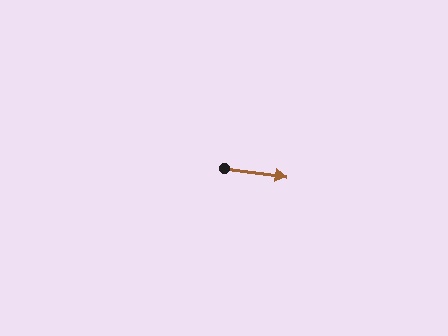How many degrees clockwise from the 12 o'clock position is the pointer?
Approximately 98 degrees.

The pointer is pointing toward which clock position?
Roughly 3 o'clock.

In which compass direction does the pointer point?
East.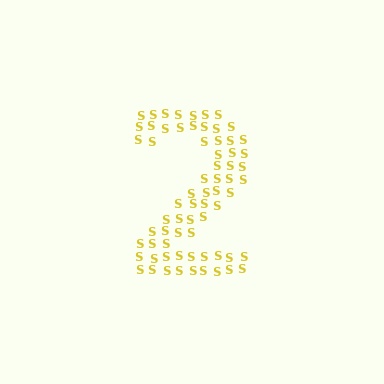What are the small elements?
The small elements are letter S's.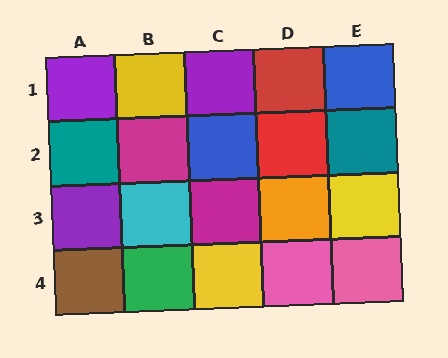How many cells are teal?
2 cells are teal.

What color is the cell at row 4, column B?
Green.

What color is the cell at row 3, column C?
Magenta.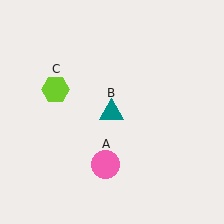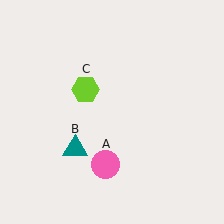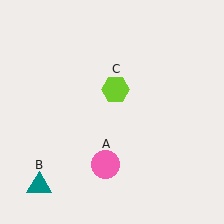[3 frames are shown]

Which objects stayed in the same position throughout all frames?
Pink circle (object A) remained stationary.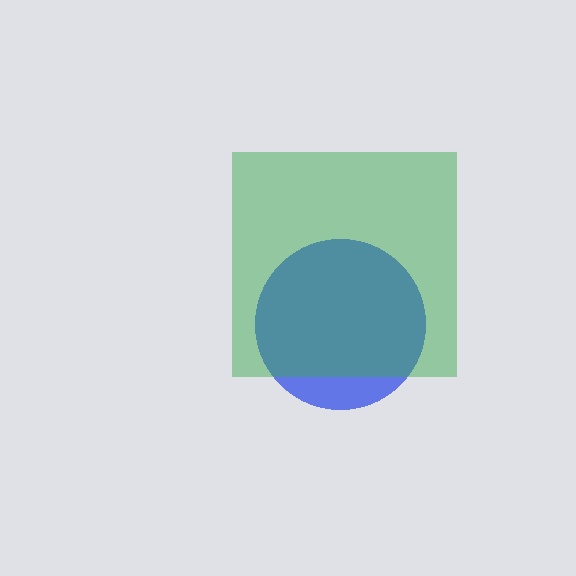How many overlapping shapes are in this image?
There are 2 overlapping shapes in the image.